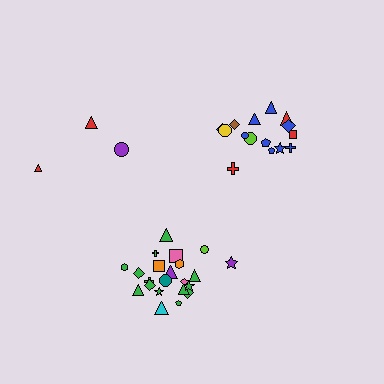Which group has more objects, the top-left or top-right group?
The top-right group.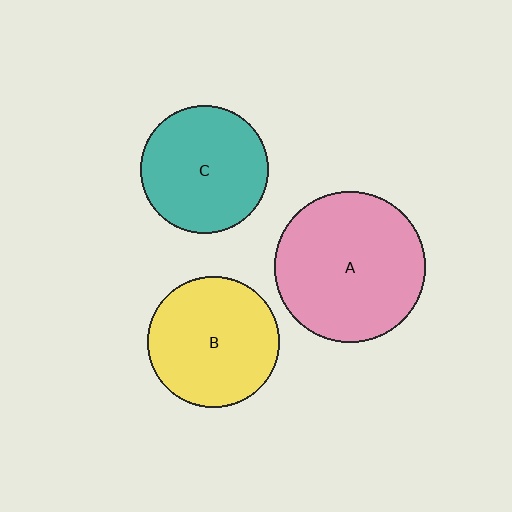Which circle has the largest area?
Circle A (pink).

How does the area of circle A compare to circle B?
Approximately 1.3 times.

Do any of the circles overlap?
No, none of the circles overlap.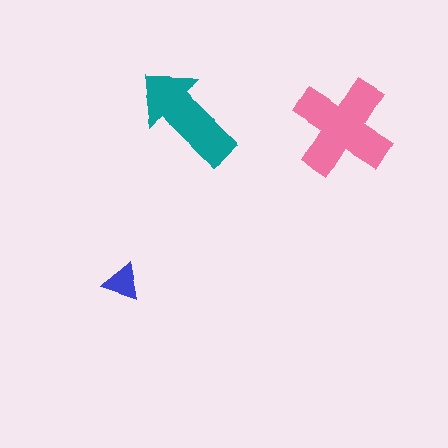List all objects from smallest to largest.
The blue triangle, the teal arrow, the pink cross.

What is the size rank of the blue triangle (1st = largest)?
3rd.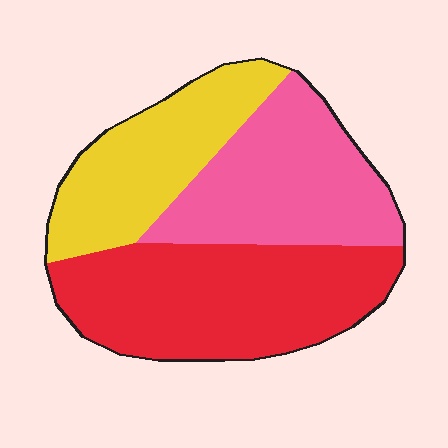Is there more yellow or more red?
Red.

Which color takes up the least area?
Yellow, at roughly 25%.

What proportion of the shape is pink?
Pink covers about 30% of the shape.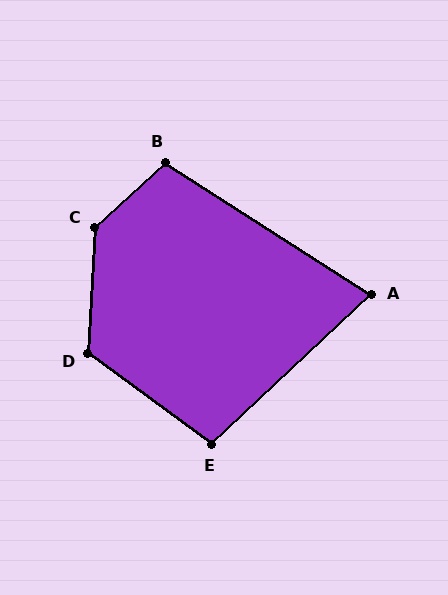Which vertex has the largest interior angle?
C, at approximately 135 degrees.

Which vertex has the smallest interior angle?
A, at approximately 76 degrees.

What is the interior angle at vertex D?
Approximately 123 degrees (obtuse).